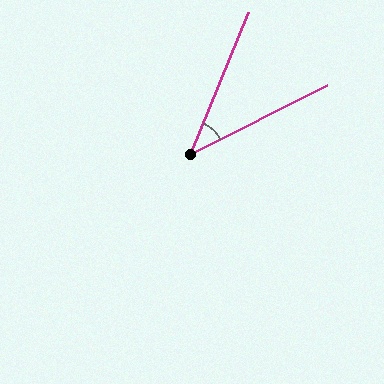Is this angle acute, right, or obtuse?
It is acute.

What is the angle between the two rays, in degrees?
Approximately 41 degrees.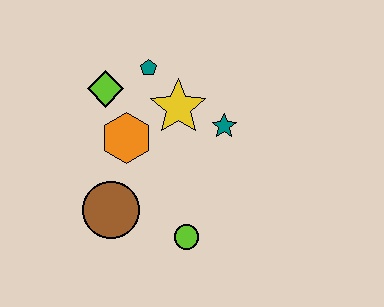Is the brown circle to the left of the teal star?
Yes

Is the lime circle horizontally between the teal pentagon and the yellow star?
No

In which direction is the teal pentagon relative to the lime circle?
The teal pentagon is above the lime circle.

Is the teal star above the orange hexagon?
Yes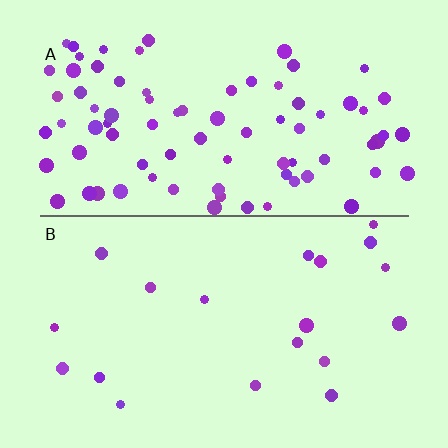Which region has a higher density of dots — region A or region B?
A (the top).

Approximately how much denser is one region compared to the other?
Approximately 4.2× — region A over region B.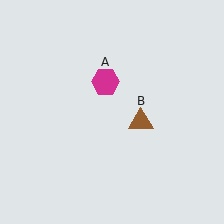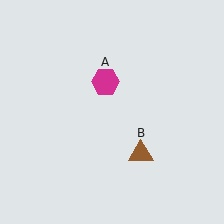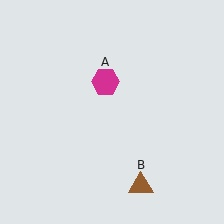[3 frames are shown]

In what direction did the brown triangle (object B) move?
The brown triangle (object B) moved down.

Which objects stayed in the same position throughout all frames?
Magenta hexagon (object A) remained stationary.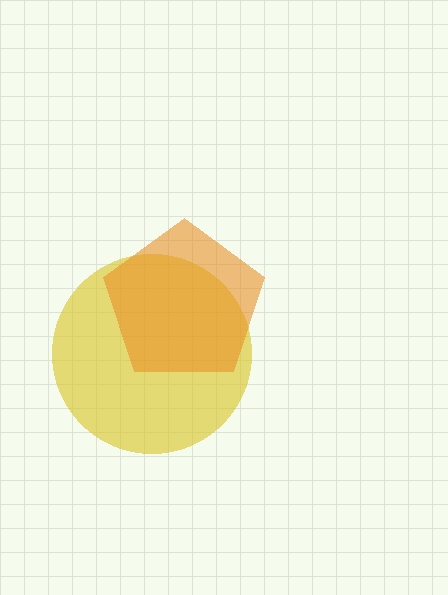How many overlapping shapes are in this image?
There are 2 overlapping shapes in the image.